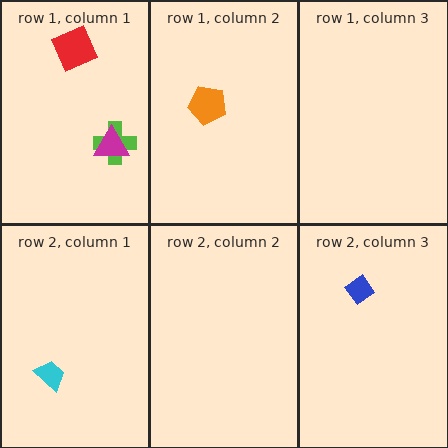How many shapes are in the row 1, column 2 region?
1.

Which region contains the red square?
The row 1, column 1 region.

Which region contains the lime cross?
The row 1, column 1 region.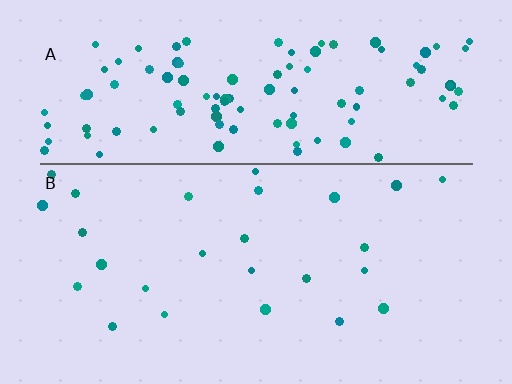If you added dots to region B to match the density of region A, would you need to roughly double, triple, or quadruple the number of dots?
Approximately quadruple.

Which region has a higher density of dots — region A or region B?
A (the top).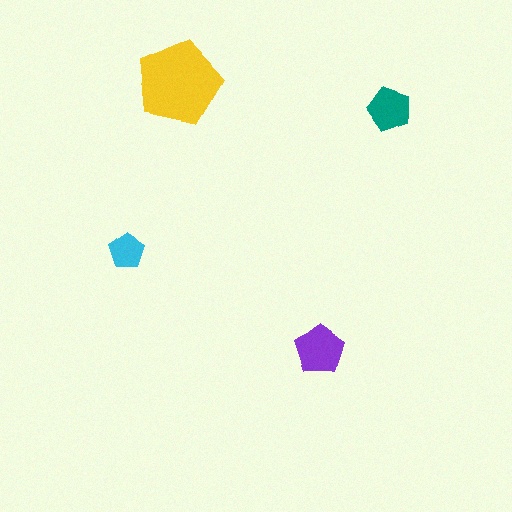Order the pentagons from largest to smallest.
the yellow one, the purple one, the teal one, the cyan one.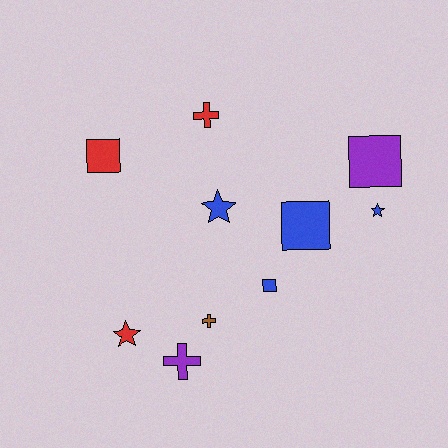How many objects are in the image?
There are 10 objects.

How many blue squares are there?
There are 2 blue squares.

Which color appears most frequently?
Blue, with 4 objects.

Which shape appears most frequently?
Square, with 4 objects.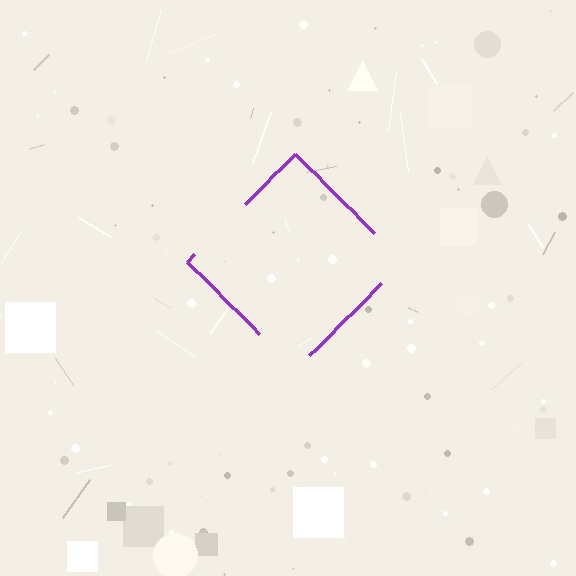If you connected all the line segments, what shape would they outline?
They would outline a diamond.